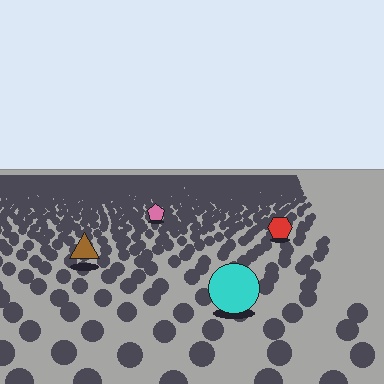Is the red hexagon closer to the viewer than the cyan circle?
No. The cyan circle is closer — you can tell from the texture gradient: the ground texture is coarser near it.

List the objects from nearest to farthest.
From nearest to farthest: the cyan circle, the brown triangle, the red hexagon, the pink pentagon.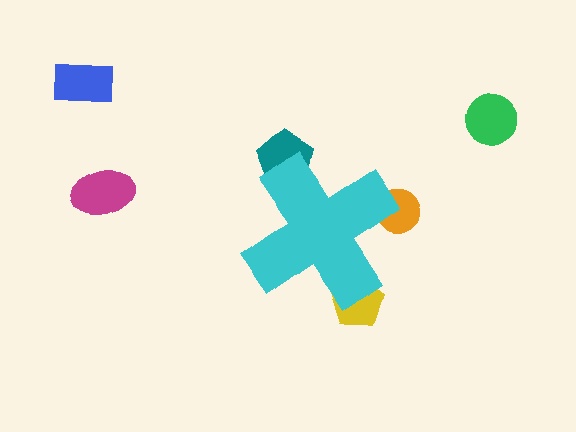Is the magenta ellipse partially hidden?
No, the magenta ellipse is fully visible.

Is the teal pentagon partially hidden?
Yes, the teal pentagon is partially hidden behind the cyan cross.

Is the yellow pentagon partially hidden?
Yes, the yellow pentagon is partially hidden behind the cyan cross.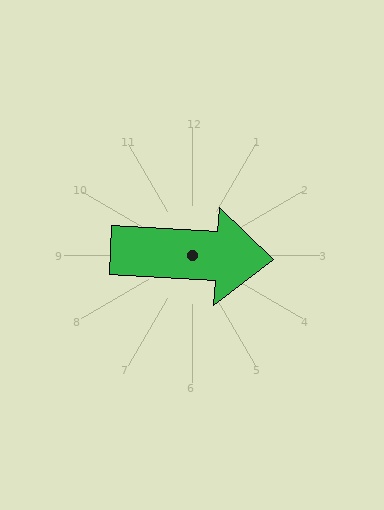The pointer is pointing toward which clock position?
Roughly 3 o'clock.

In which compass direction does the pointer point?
East.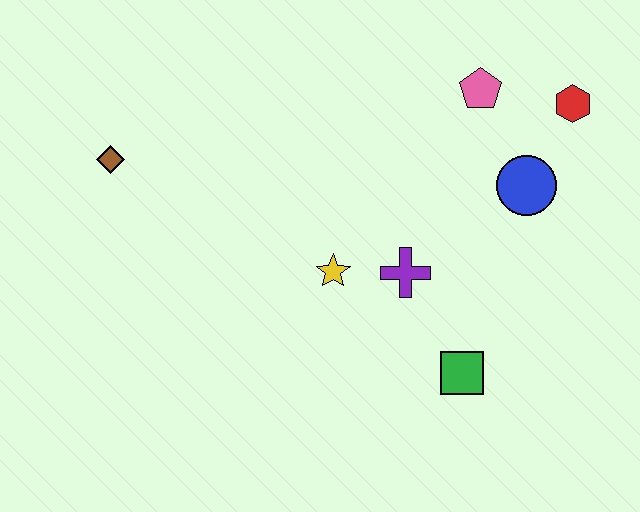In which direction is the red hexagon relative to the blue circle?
The red hexagon is above the blue circle.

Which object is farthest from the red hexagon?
The brown diamond is farthest from the red hexagon.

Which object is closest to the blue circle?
The red hexagon is closest to the blue circle.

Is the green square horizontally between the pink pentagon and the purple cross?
Yes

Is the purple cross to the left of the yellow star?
No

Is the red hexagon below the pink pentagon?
Yes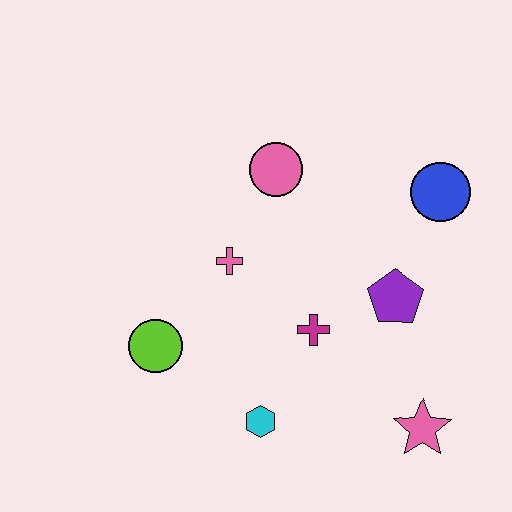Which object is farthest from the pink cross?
The pink star is farthest from the pink cross.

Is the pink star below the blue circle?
Yes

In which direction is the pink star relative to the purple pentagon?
The pink star is below the purple pentagon.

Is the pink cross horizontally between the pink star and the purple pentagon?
No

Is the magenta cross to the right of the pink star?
No